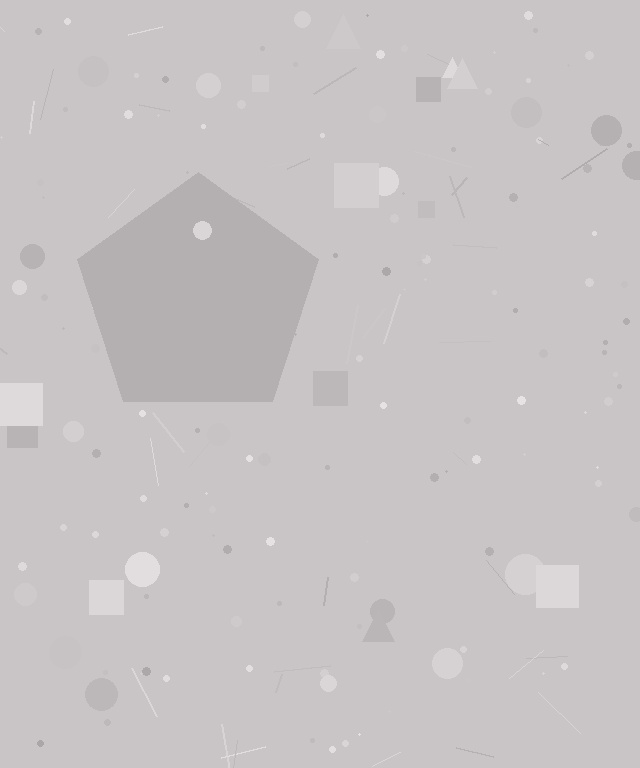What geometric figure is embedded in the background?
A pentagon is embedded in the background.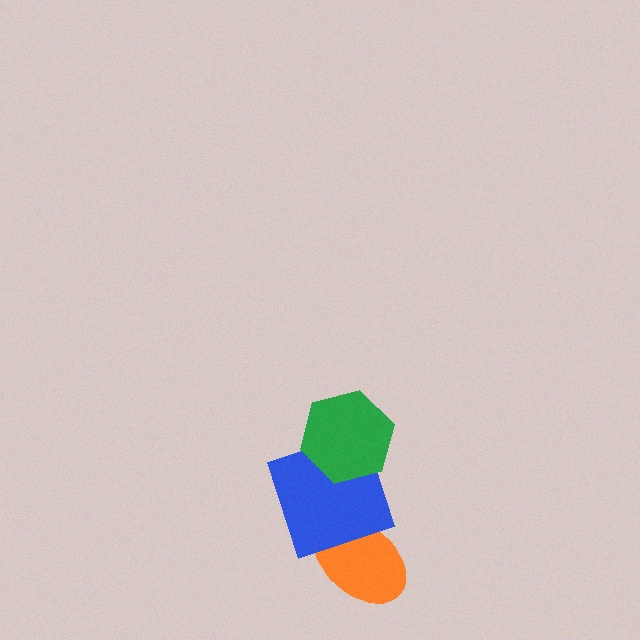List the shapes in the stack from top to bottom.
From top to bottom: the green hexagon, the blue square, the orange ellipse.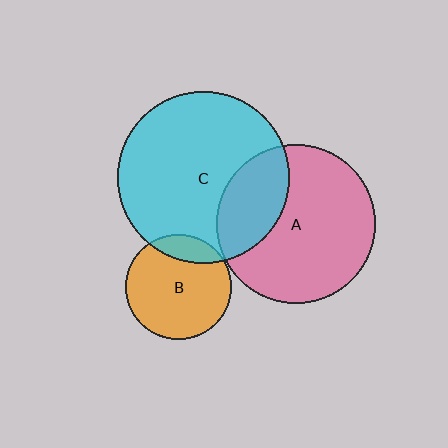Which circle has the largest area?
Circle C (cyan).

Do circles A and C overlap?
Yes.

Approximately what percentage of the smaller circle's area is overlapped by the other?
Approximately 30%.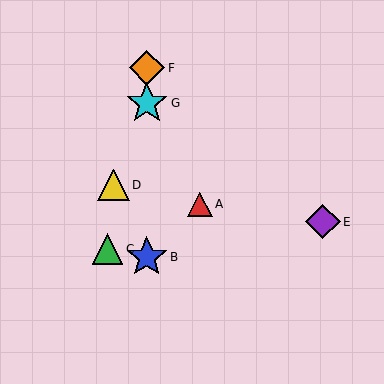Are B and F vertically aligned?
Yes, both are at x≈147.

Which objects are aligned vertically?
Objects B, F, G are aligned vertically.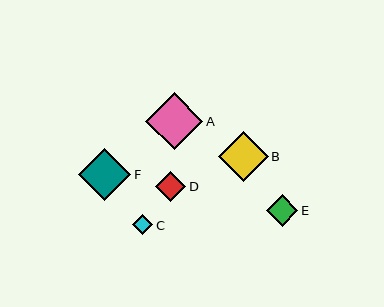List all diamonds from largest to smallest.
From largest to smallest: A, F, B, E, D, C.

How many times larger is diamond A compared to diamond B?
Diamond A is approximately 1.1 times the size of diamond B.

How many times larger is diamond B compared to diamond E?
Diamond B is approximately 1.6 times the size of diamond E.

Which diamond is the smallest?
Diamond C is the smallest with a size of approximately 20 pixels.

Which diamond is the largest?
Diamond A is the largest with a size of approximately 57 pixels.